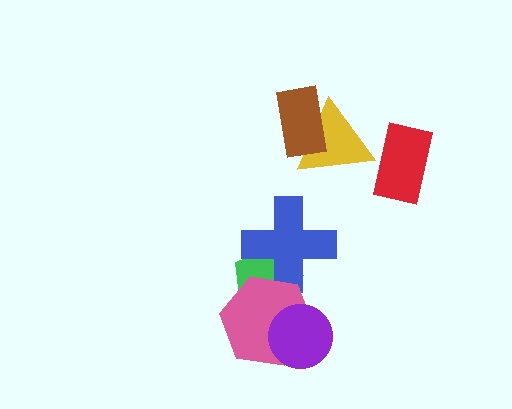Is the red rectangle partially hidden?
Yes, it is partially covered by another shape.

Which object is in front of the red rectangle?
The yellow triangle is in front of the red rectangle.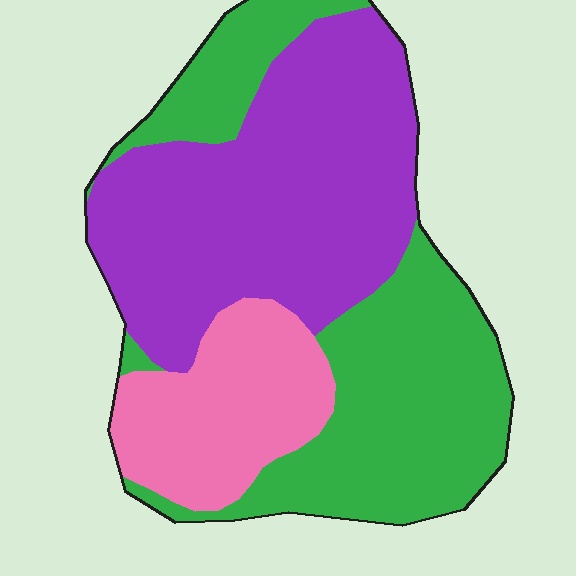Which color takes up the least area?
Pink, at roughly 20%.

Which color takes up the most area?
Purple, at roughly 45%.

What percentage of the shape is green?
Green takes up about three eighths (3/8) of the shape.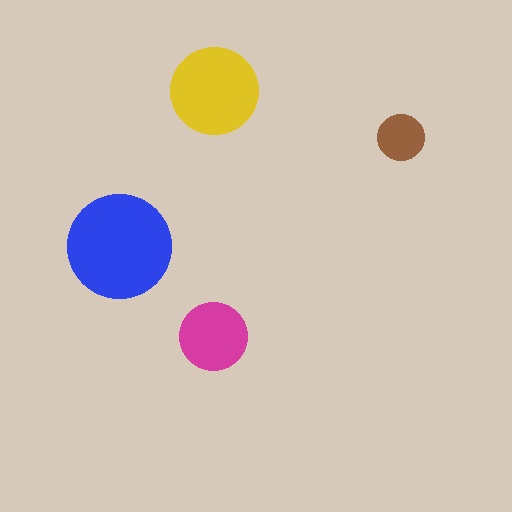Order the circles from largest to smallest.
the blue one, the yellow one, the magenta one, the brown one.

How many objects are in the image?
There are 4 objects in the image.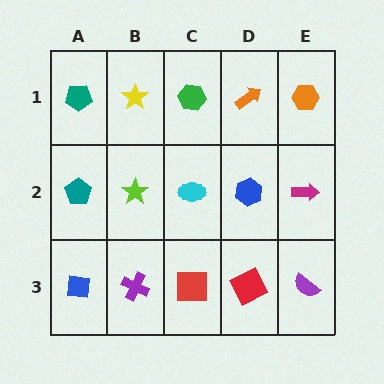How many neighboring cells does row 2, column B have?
4.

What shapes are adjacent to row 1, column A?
A teal pentagon (row 2, column A), a yellow star (row 1, column B).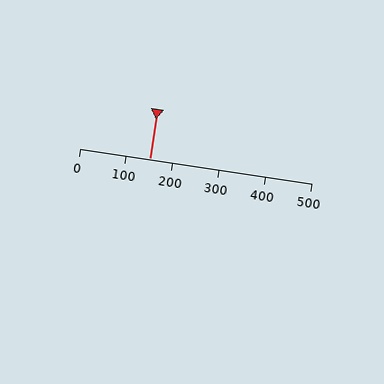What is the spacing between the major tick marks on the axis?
The major ticks are spaced 100 apart.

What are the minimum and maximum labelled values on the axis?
The axis runs from 0 to 500.